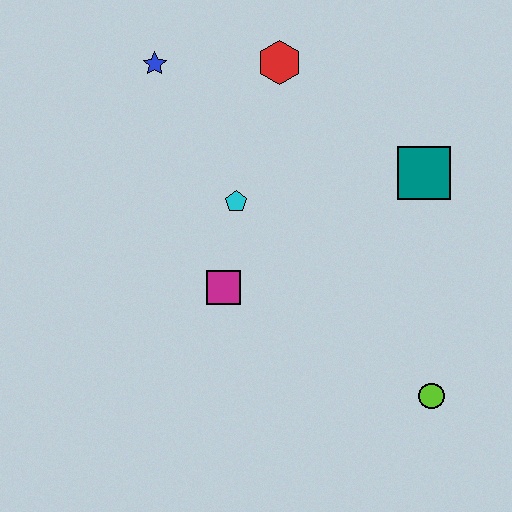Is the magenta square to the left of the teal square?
Yes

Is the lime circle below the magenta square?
Yes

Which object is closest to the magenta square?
The cyan pentagon is closest to the magenta square.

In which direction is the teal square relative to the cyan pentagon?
The teal square is to the right of the cyan pentagon.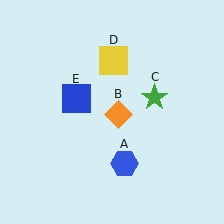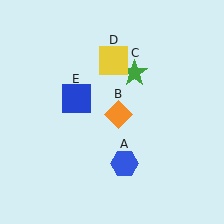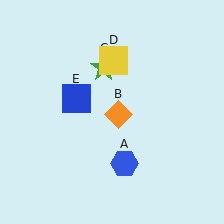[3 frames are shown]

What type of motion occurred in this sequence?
The green star (object C) rotated counterclockwise around the center of the scene.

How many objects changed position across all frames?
1 object changed position: green star (object C).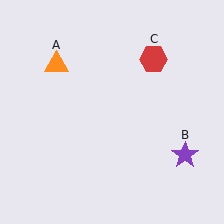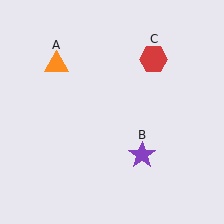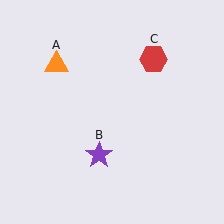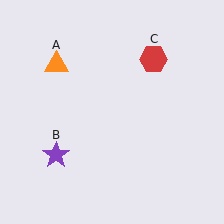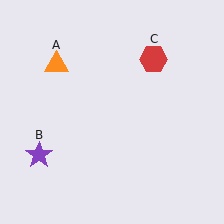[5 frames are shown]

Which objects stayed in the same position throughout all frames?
Orange triangle (object A) and red hexagon (object C) remained stationary.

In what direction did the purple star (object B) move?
The purple star (object B) moved left.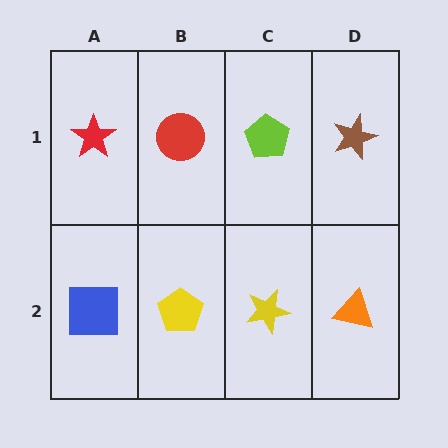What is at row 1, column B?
A red circle.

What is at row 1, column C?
A lime pentagon.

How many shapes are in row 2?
4 shapes.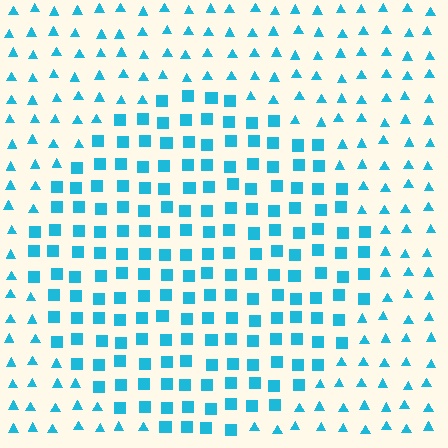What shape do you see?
I see a circle.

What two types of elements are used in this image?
The image uses squares inside the circle region and triangles outside it.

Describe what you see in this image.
The image is filled with small cyan elements arranged in a uniform grid. A circle-shaped region contains squares, while the surrounding area contains triangles. The boundary is defined purely by the change in element shape.